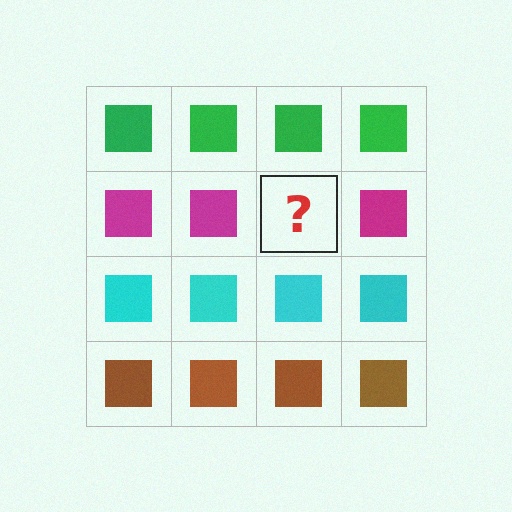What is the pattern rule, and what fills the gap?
The rule is that each row has a consistent color. The gap should be filled with a magenta square.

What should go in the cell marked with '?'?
The missing cell should contain a magenta square.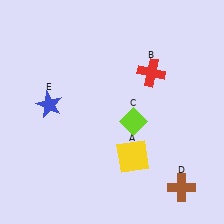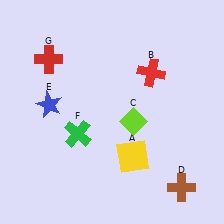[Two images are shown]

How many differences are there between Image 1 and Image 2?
There are 2 differences between the two images.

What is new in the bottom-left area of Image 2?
A green cross (F) was added in the bottom-left area of Image 2.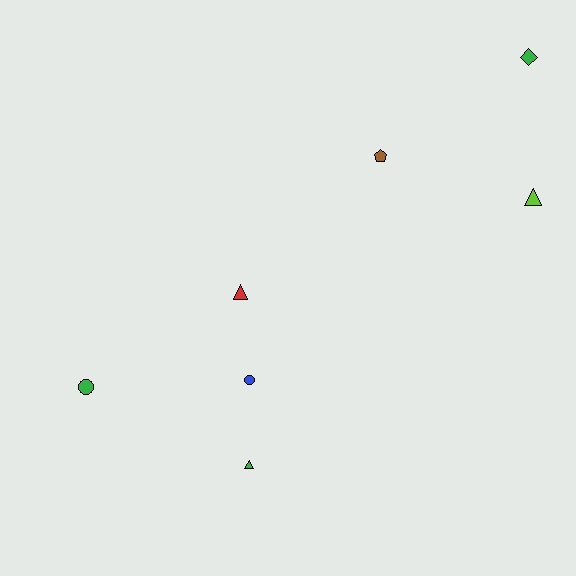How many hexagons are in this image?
There are no hexagons.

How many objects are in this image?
There are 7 objects.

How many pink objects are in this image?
There are no pink objects.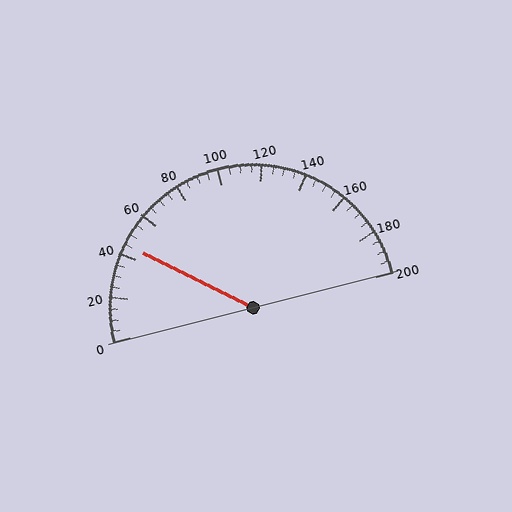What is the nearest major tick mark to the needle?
The nearest major tick mark is 40.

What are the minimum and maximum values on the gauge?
The gauge ranges from 0 to 200.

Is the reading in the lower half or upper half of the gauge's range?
The reading is in the lower half of the range (0 to 200).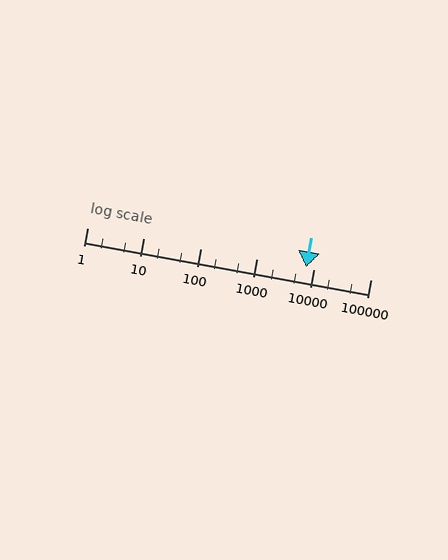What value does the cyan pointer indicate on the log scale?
The pointer indicates approximately 7200.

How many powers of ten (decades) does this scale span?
The scale spans 5 decades, from 1 to 100000.